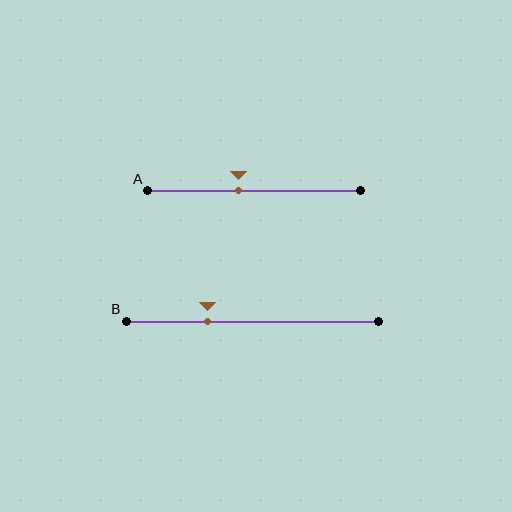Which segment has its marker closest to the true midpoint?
Segment A has its marker closest to the true midpoint.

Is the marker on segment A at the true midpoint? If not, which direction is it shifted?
No, the marker on segment A is shifted to the left by about 8% of the segment length.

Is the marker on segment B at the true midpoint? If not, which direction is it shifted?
No, the marker on segment B is shifted to the left by about 18% of the segment length.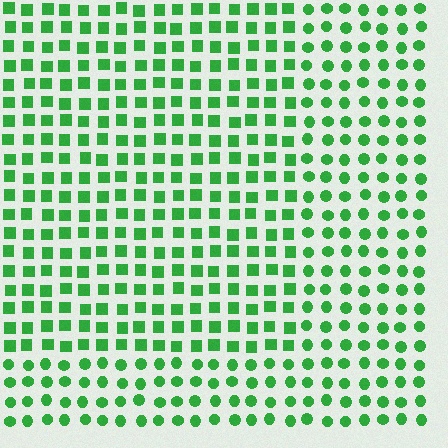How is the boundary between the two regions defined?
The boundary is defined by a change in element shape: squares inside vs. circles outside. All elements share the same color and spacing.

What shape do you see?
I see a rectangle.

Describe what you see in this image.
The image is filled with small green elements arranged in a uniform grid. A rectangle-shaped region contains squares, while the surrounding area contains circles. The boundary is defined purely by the change in element shape.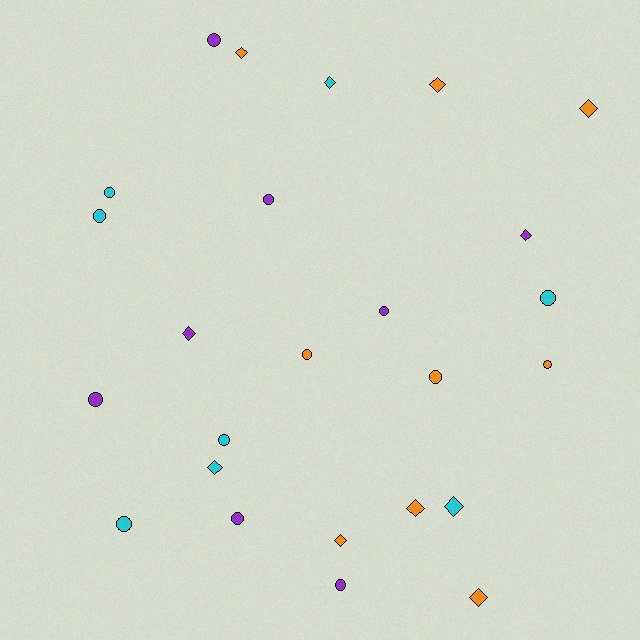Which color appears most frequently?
Orange, with 9 objects.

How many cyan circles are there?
There are 5 cyan circles.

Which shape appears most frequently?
Circle, with 14 objects.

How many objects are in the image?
There are 25 objects.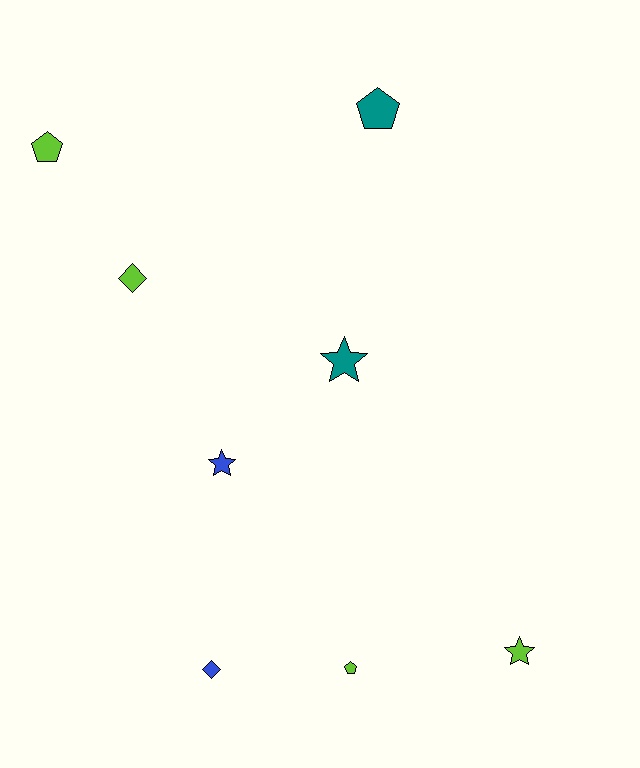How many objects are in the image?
There are 8 objects.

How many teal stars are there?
There is 1 teal star.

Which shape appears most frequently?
Star, with 3 objects.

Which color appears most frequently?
Lime, with 4 objects.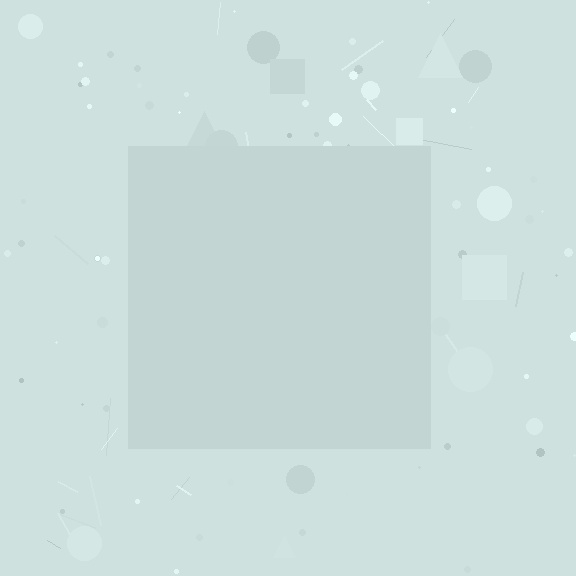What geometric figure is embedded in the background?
A square is embedded in the background.